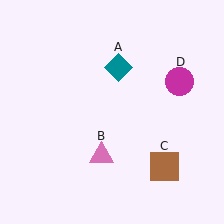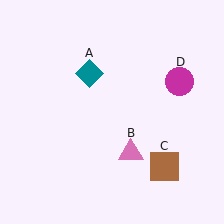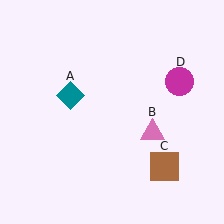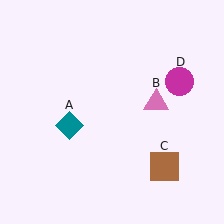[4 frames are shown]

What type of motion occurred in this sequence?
The teal diamond (object A), pink triangle (object B) rotated counterclockwise around the center of the scene.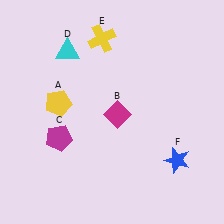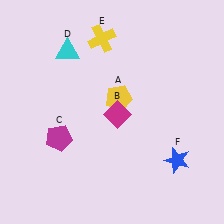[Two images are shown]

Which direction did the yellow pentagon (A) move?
The yellow pentagon (A) moved right.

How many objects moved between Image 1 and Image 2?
1 object moved between the two images.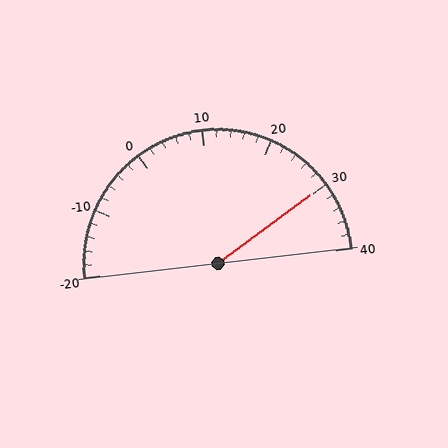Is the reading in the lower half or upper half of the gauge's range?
The reading is in the upper half of the range (-20 to 40).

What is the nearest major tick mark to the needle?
The nearest major tick mark is 30.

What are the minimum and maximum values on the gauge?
The gauge ranges from -20 to 40.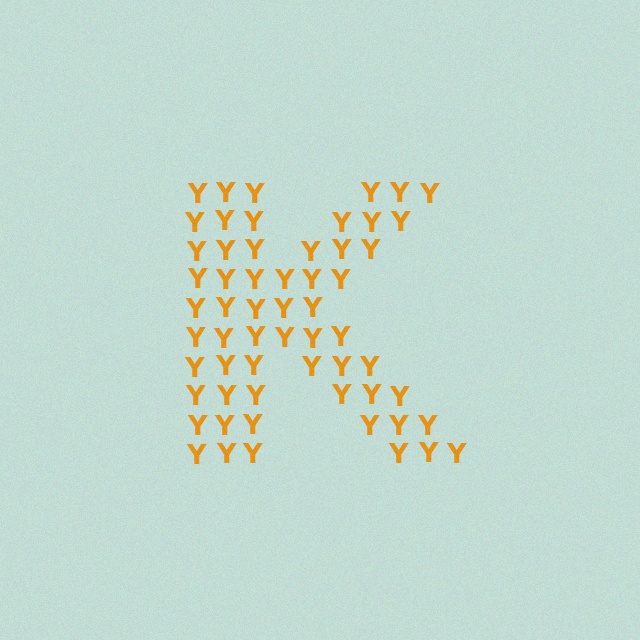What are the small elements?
The small elements are letter Y's.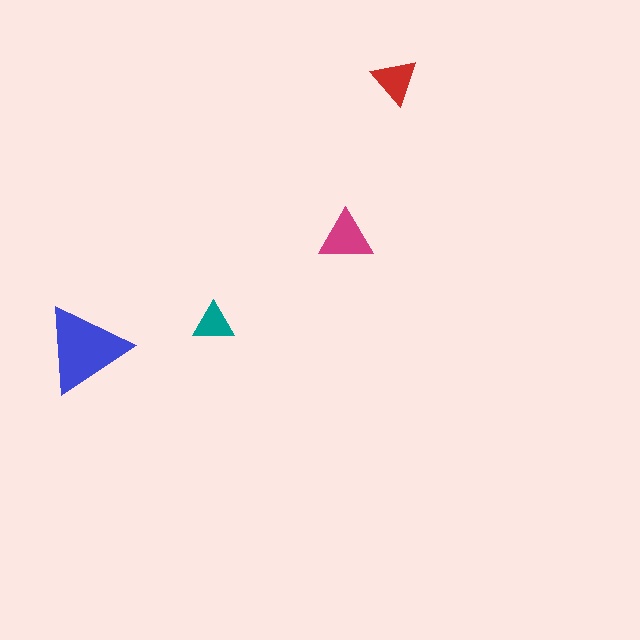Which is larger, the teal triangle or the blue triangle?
The blue one.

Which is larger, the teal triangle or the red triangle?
The red one.